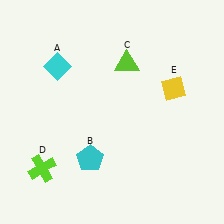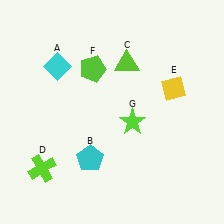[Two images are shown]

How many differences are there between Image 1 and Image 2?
There are 2 differences between the two images.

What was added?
A lime pentagon (F), a lime star (G) were added in Image 2.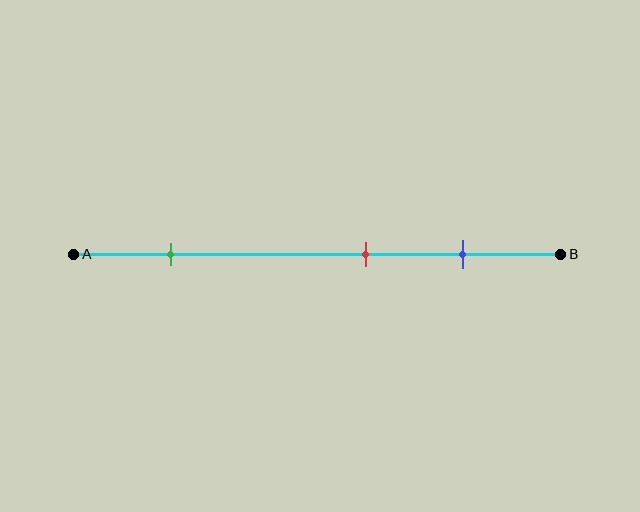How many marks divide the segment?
There are 3 marks dividing the segment.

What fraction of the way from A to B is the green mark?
The green mark is approximately 20% (0.2) of the way from A to B.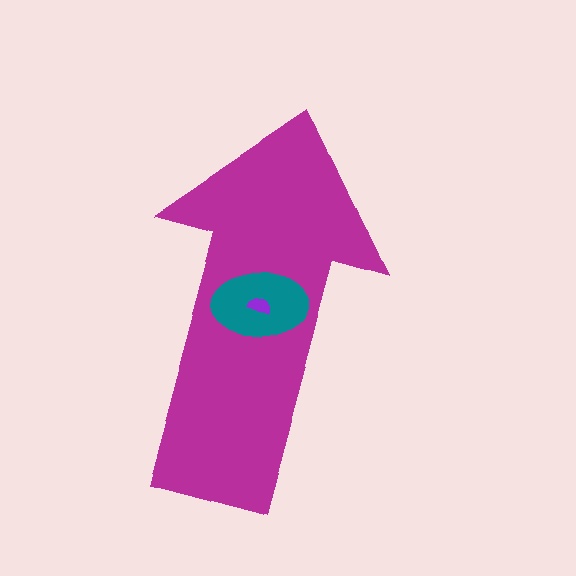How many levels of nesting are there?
3.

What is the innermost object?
The purple semicircle.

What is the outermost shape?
The magenta arrow.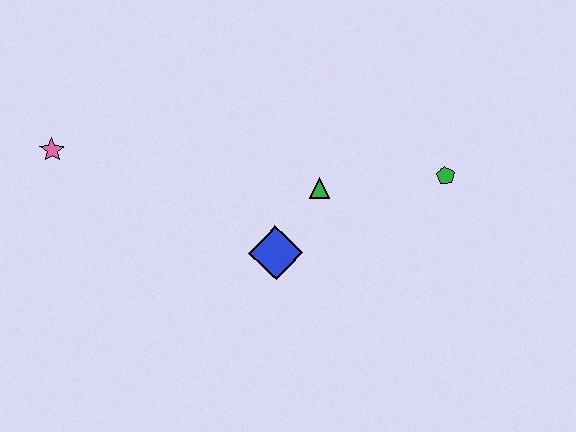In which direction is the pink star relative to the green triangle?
The pink star is to the left of the green triangle.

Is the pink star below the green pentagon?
No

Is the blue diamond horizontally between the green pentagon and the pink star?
Yes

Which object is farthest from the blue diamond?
The pink star is farthest from the blue diamond.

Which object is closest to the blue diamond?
The green triangle is closest to the blue diamond.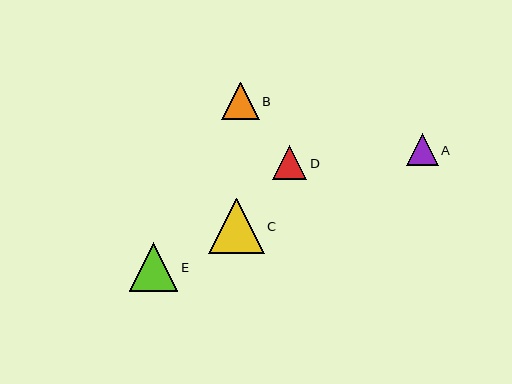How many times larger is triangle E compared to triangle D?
Triangle E is approximately 1.4 times the size of triangle D.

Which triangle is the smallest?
Triangle A is the smallest with a size of approximately 31 pixels.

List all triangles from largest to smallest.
From largest to smallest: C, E, B, D, A.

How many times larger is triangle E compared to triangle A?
Triangle E is approximately 1.5 times the size of triangle A.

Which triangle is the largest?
Triangle C is the largest with a size of approximately 56 pixels.